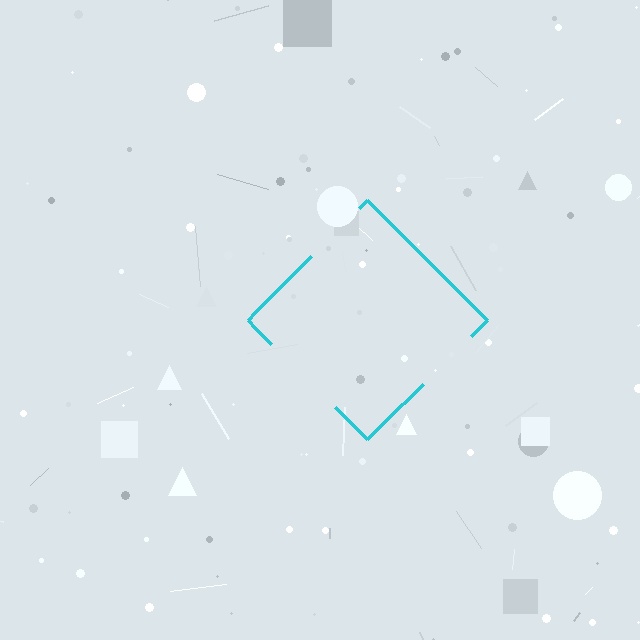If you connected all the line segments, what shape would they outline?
They would outline a diamond.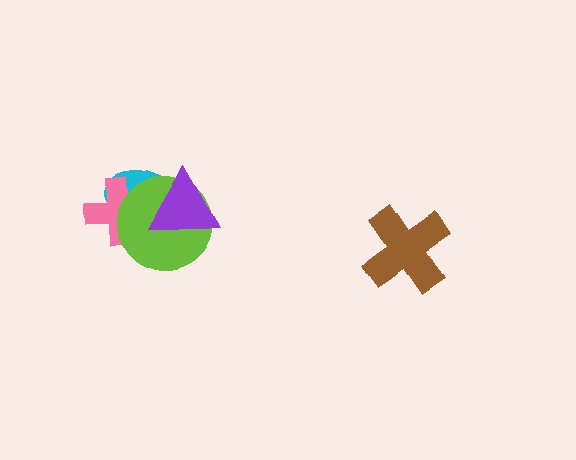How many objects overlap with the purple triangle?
3 objects overlap with the purple triangle.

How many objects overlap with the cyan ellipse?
3 objects overlap with the cyan ellipse.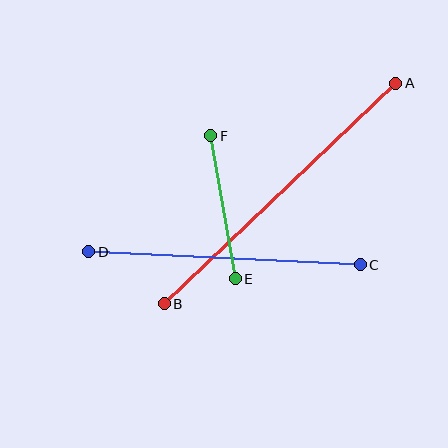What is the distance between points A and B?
The distance is approximately 320 pixels.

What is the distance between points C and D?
The distance is approximately 272 pixels.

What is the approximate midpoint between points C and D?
The midpoint is at approximately (224, 258) pixels.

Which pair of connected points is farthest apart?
Points A and B are farthest apart.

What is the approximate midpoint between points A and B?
The midpoint is at approximately (280, 193) pixels.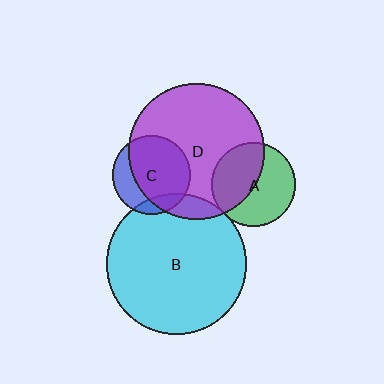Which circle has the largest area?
Circle B (cyan).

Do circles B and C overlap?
Yes.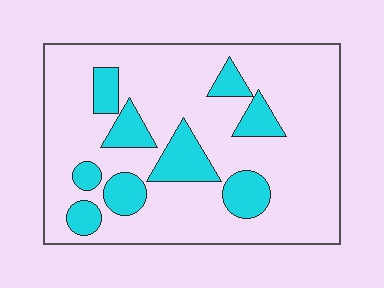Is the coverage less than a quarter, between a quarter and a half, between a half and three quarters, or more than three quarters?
Less than a quarter.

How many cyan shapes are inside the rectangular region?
9.